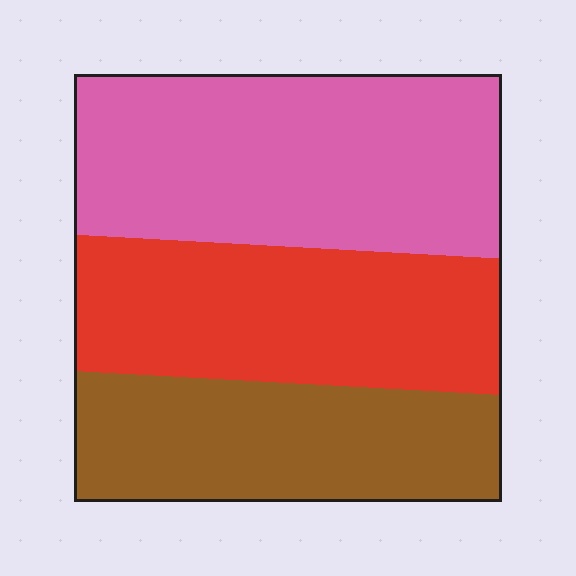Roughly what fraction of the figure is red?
Red covers about 30% of the figure.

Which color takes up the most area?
Pink, at roughly 40%.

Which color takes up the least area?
Brown, at roughly 30%.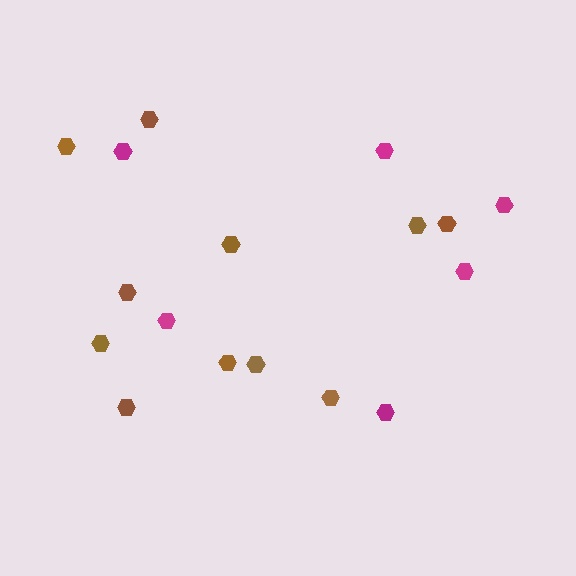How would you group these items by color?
There are 2 groups: one group of magenta hexagons (6) and one group of brown hexagons (11).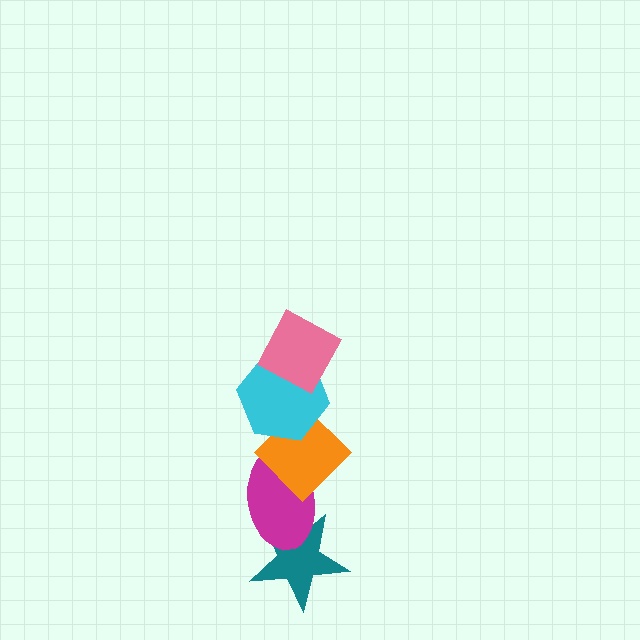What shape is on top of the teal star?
The magenta ellipse is on top of the teal star.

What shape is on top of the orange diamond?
The cyan hexagon is on top of the orange diamond.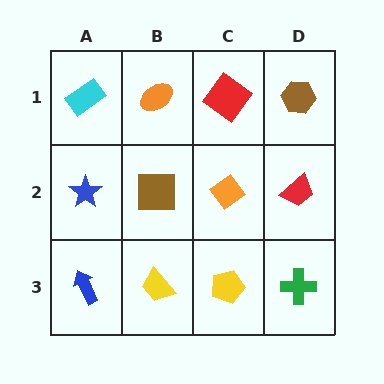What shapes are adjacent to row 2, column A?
A cyan rectangle (row 1, column A), a blue arrow (row 3, column A), a brown square (row 2, column B).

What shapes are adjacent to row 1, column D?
A red trapezoid (row 2, column D), a red diamond (row 1, column C).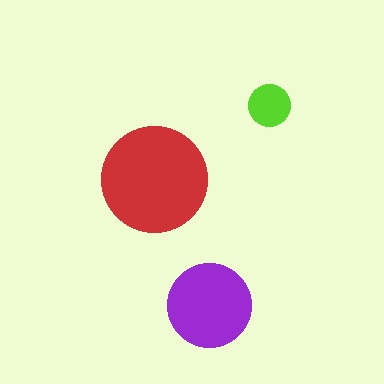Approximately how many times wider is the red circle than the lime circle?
About 2.5 times wider.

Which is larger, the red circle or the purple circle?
The red one.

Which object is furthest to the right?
The lime circle is rightmost.